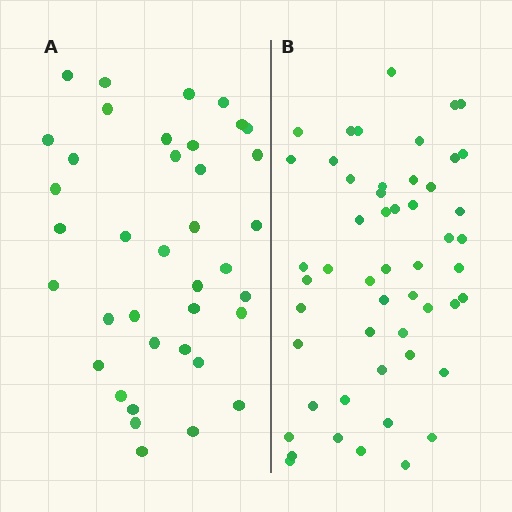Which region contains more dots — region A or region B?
Region B (the right region) has more dots.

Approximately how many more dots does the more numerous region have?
Region B has approximately 15 more dots than region A.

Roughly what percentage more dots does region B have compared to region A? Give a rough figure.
About 35% more.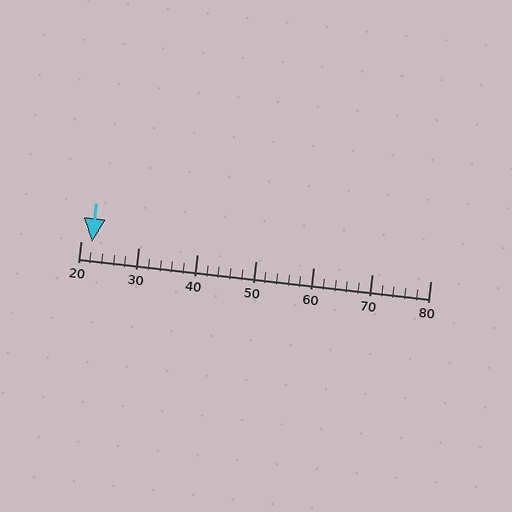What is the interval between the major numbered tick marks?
The major tick marks are spaced 10 units apart.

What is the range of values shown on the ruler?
The ruler shows values from 20 to 80.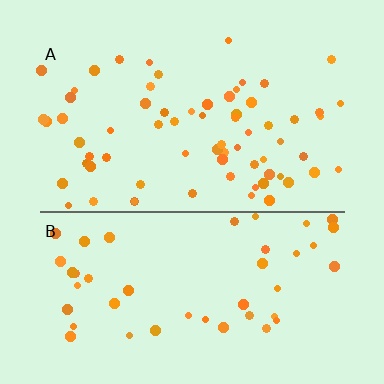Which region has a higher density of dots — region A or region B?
A (the top).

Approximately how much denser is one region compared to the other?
Approximately 1.5× — region A over region B.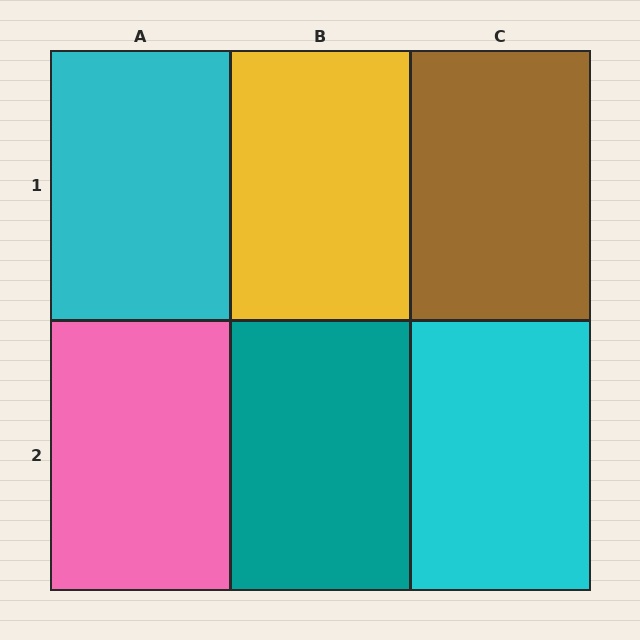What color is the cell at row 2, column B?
Teal.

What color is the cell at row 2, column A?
Pink.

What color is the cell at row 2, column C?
Cyan.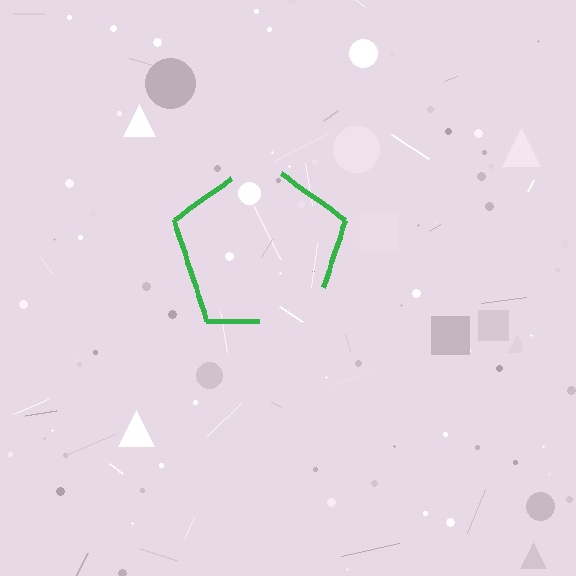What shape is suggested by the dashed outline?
The dashed outline suggests a pentagon.